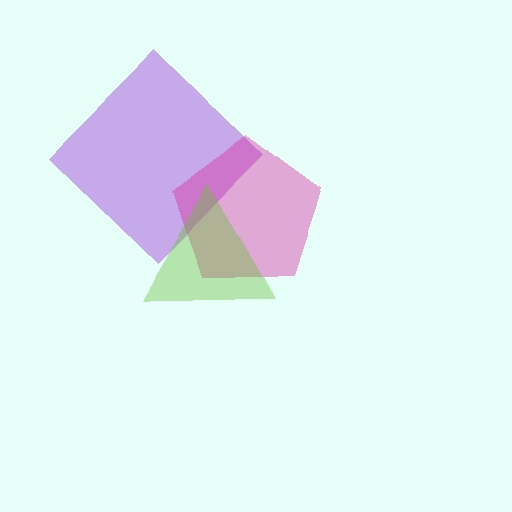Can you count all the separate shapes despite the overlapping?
Yes, there are 3 separate shapes.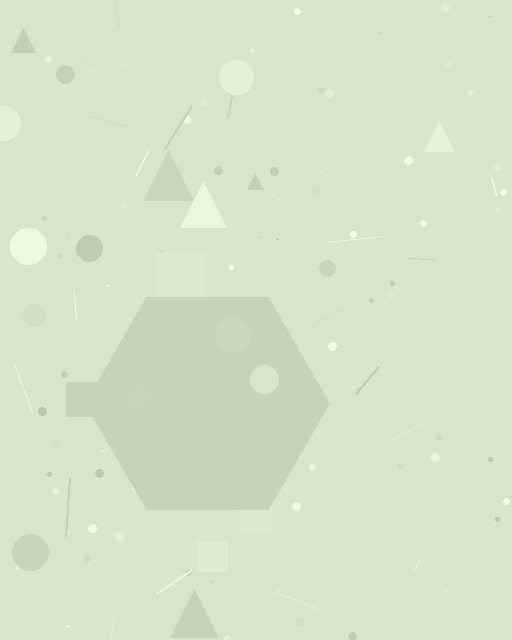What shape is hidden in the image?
A hexagon is hidden in the image.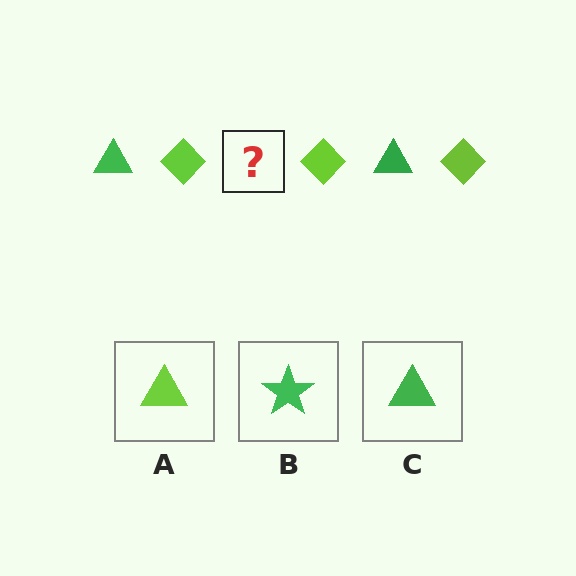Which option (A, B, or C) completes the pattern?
C.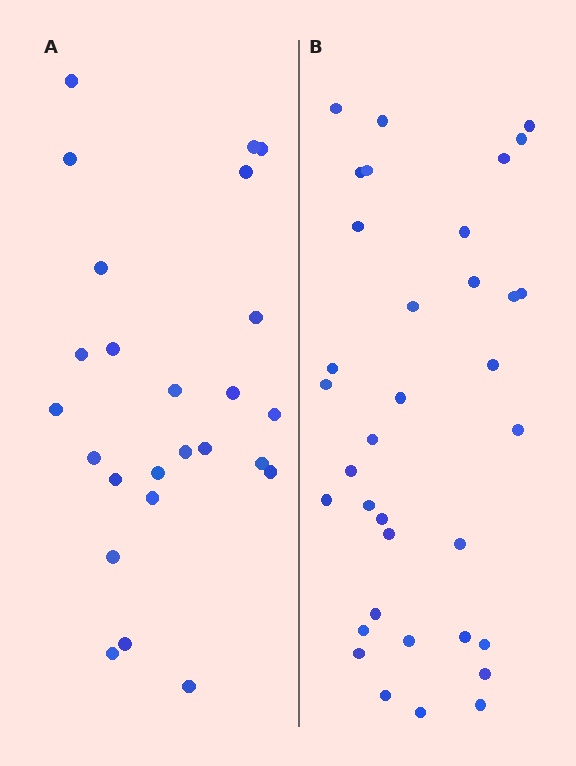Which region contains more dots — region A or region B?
Region B (the right region) has more dots.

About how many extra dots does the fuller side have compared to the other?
Region B has roughly 10 or so more dots than region A.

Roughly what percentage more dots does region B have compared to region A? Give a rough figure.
About 40% more.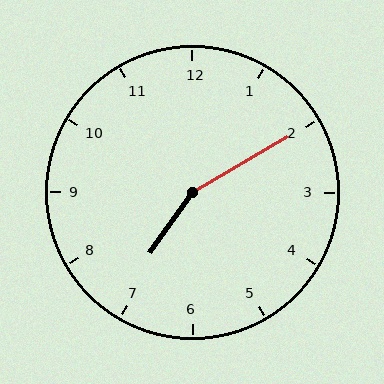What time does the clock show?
7:10.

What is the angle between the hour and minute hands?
Approximately 155 degrees.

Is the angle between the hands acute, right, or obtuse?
It is obtuse.